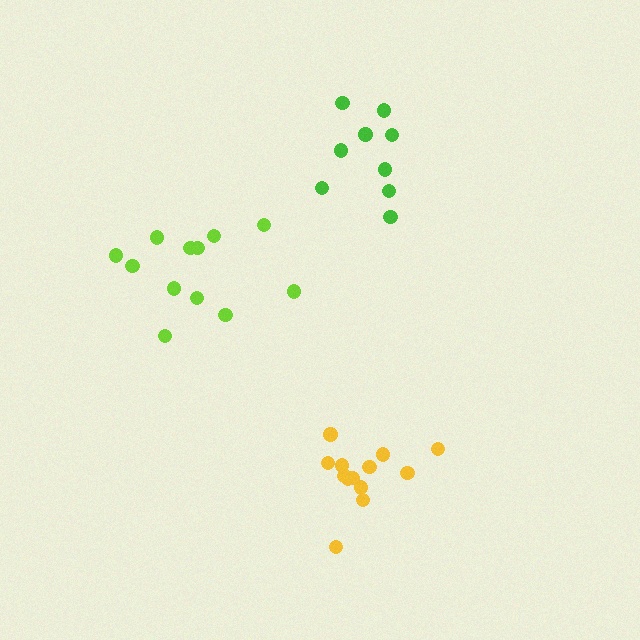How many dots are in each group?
Group 1: 13 dots, Group 2: 12 dots, Group 3: 9 dots (34 total).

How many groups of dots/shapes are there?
There are 3 groups.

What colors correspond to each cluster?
The clusters are colored: yellow, lime, green.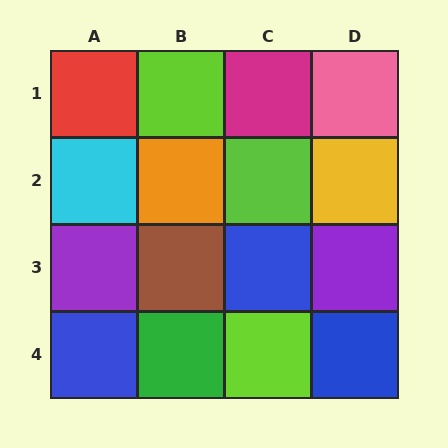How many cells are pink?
1 cell is pink.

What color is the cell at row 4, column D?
Blue.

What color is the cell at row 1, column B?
Lime.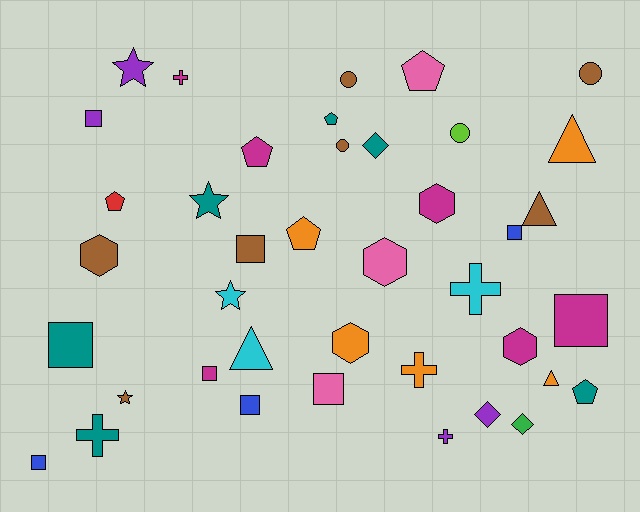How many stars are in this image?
There are 4 stars.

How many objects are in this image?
There are 40 objects.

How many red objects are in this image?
There is 1 red object.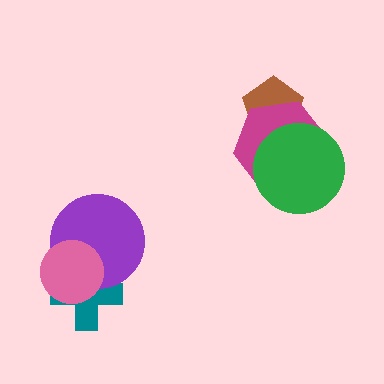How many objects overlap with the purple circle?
2 objects overlap with the purple circle.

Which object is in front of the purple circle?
The pink circle is in front of the purple circle.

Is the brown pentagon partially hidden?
Yes, it is partially covered by another shape.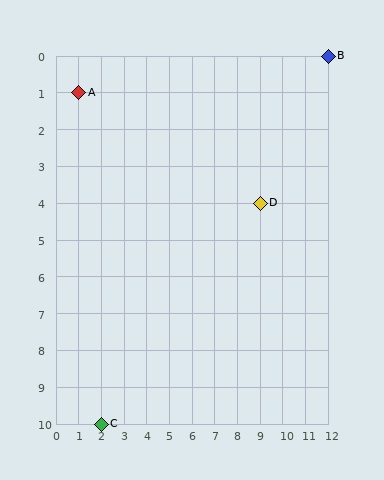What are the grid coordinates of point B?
Point B is at grid coordinates (12, 0).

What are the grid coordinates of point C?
Point C is at grid coordinates (2, 10).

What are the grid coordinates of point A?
Point A is at grid coordinates (1, 1).